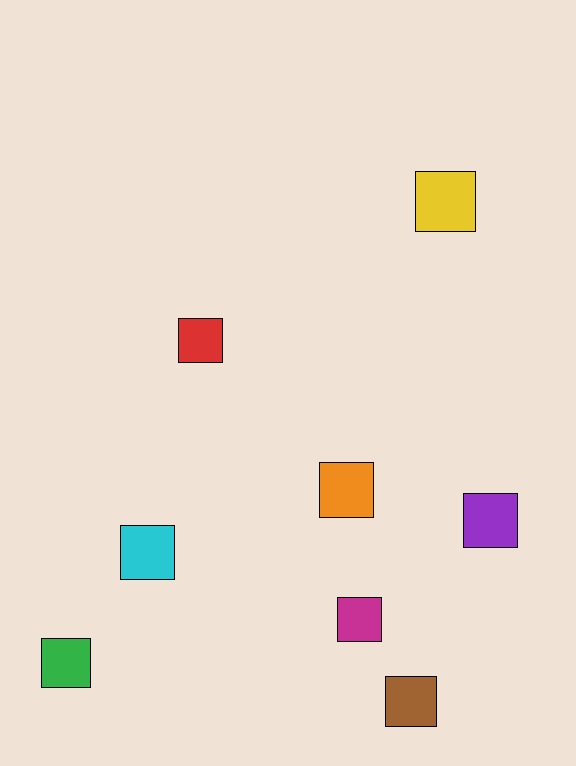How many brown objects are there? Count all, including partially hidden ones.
There is 1 brown object.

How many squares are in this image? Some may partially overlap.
There are 8 squares.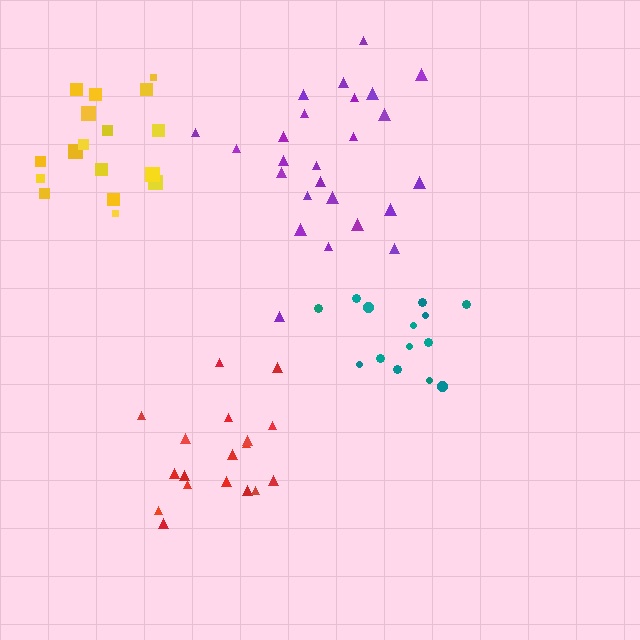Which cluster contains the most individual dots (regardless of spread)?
Purple (25).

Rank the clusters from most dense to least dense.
yellow, red, teal, purple.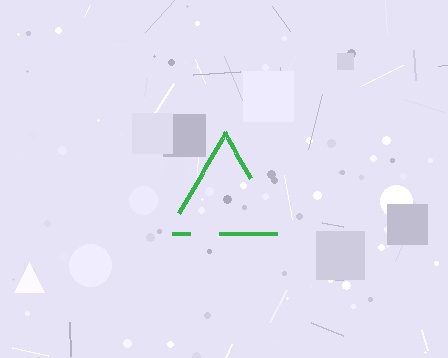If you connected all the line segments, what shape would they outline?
They would outline a triangle.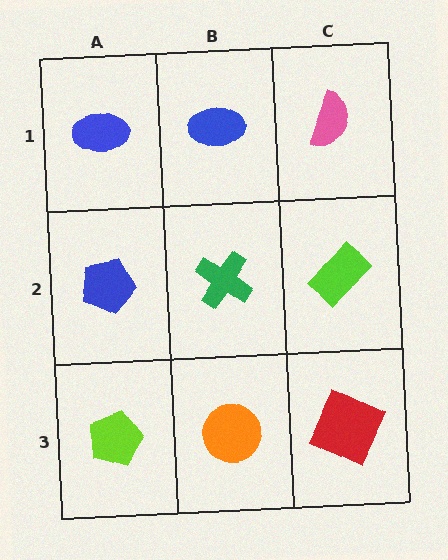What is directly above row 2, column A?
A blue ellipse.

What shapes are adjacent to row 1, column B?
A green cross (row 2, column B), a blue ellipse (row 1, column A), a pink semicircle (row 1, column C).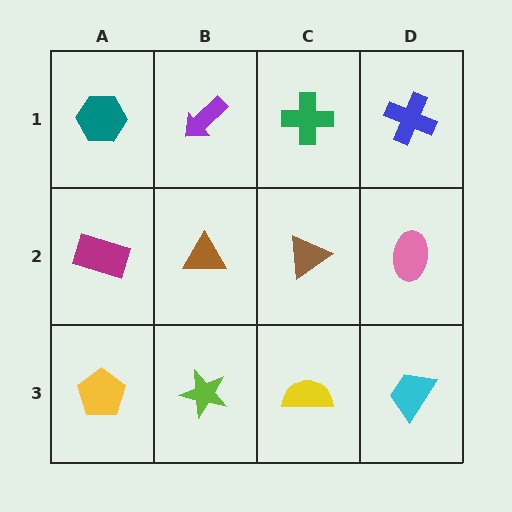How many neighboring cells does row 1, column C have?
3.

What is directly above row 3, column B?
A brown triangle.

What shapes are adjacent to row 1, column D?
A pink ellipse (row 2, column D), a green cross (row 1, column C).